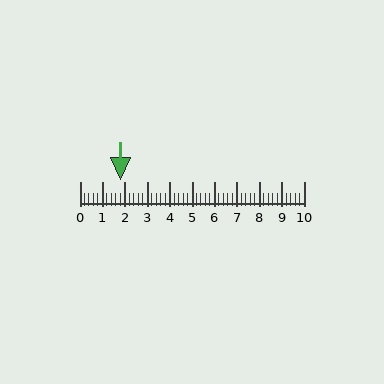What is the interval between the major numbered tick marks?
The major tick marks are spaced 1 units apart.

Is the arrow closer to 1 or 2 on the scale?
The arrow is closer to 2.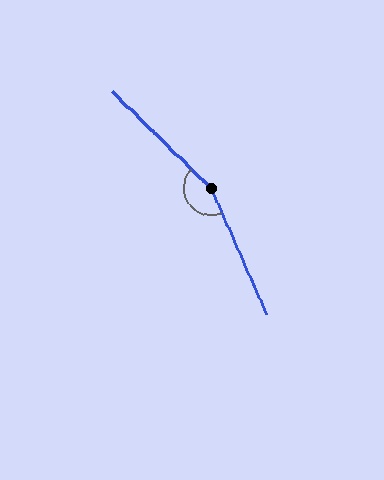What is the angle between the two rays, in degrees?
Approximately 158 degrees.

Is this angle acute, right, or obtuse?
It is obtuse.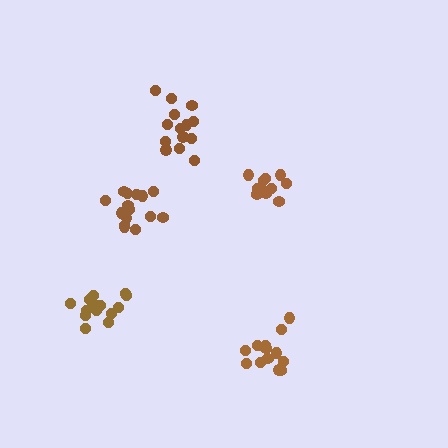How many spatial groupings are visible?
There are 5 spatial groupings.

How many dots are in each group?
Group 1: 14 dots, Group 2: 15 dots, Group 3: 14 dots, Group 4: 12 dots, Group 5: 13 dots (68 total).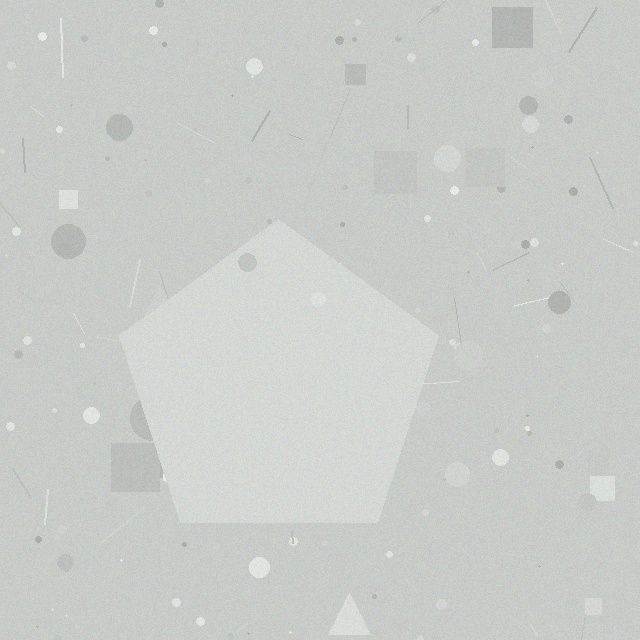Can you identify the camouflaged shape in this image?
The camouflaged shape is a pentagon.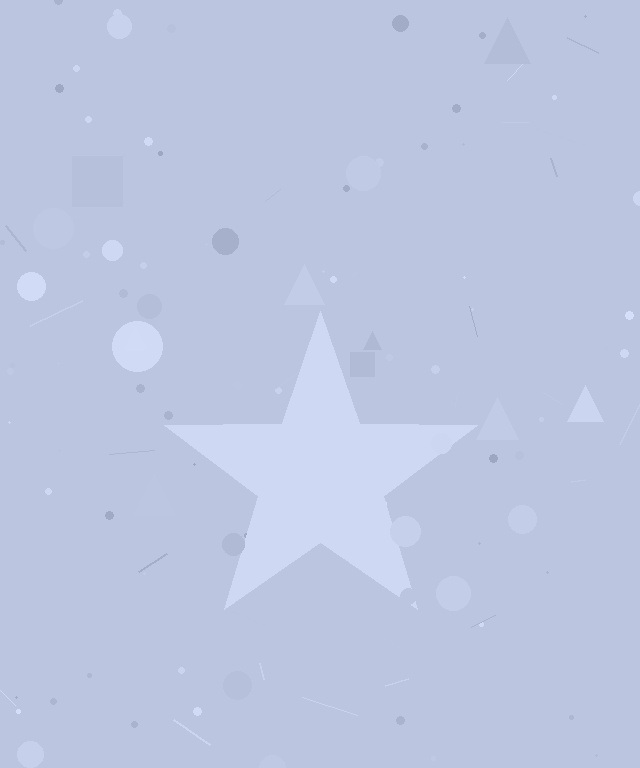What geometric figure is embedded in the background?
A star is embedded in the background.